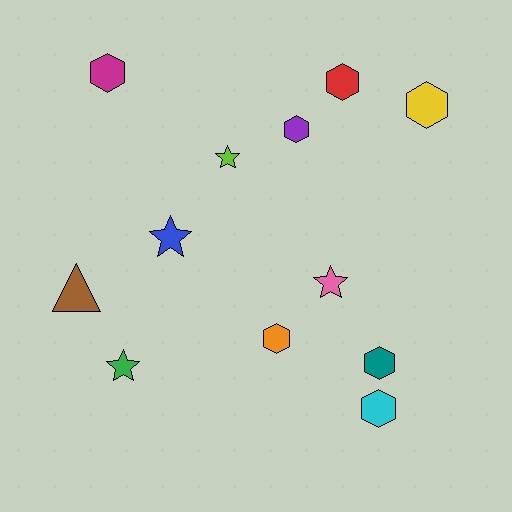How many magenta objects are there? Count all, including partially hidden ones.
There is 1 magenta object.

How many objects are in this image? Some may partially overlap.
There are 12 objects.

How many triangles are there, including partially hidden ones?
There is 1 triangle.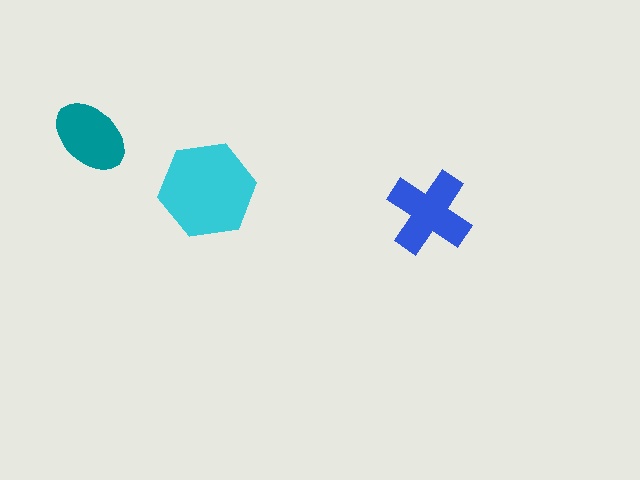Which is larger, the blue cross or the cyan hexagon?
The cyan hexagon.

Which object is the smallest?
The teal ellipse.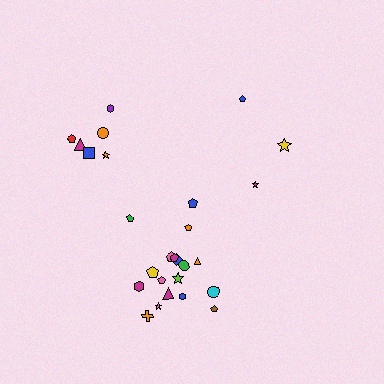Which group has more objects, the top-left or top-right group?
The top-left group.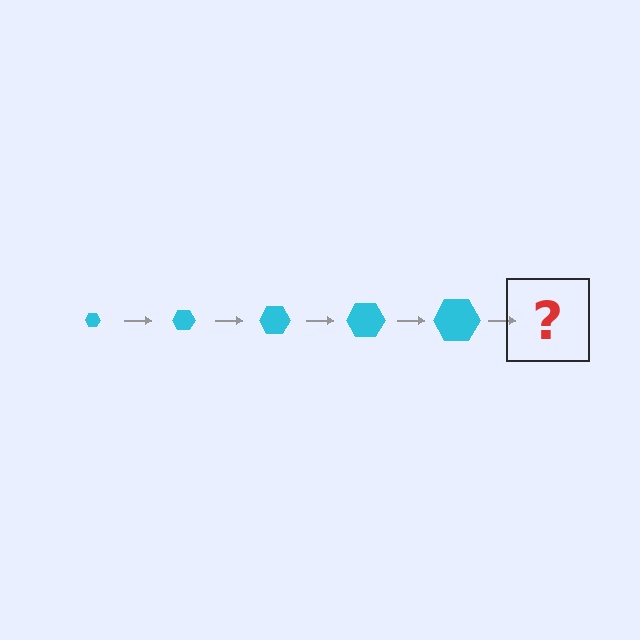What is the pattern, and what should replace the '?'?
The pattern is that the hexagon gets progressively larger each step. The '?' should be a cyan hexagon, larger than the previous one.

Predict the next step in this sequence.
The next step is a cyan hexagon, larger than the previous one.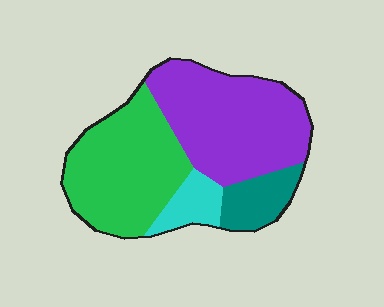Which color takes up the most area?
Purple, at roughly 45%.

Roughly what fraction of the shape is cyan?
Cyan covers around 10% of the shape.